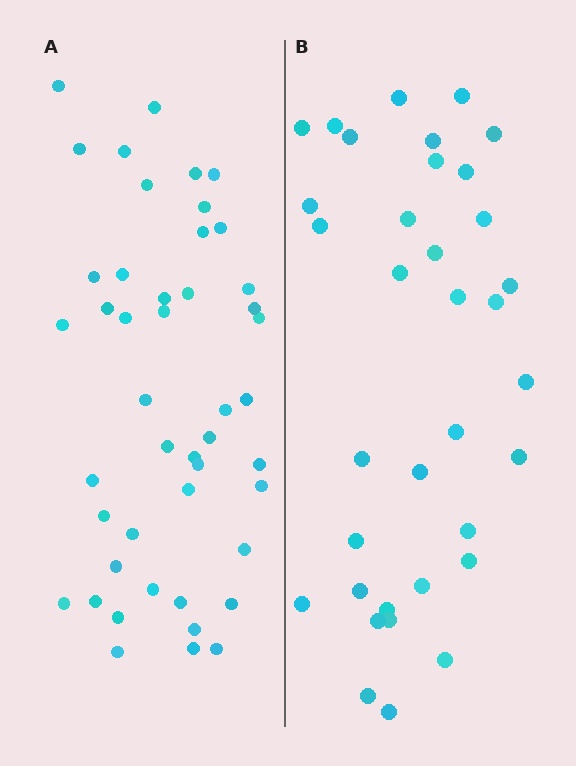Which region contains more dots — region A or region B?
Region A (the left region) has more dots.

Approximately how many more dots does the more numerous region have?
Region A has roughly 12 or so more dots than region B.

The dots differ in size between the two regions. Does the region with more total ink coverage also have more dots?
No. Region B has more total ink coverage because its dots are larger, but region A actually contains more individual dots. Total area can be misleading — the number of items is what matters here.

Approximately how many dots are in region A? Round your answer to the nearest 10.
About 50 dots. (The exact count is 46, which rounds to 50.)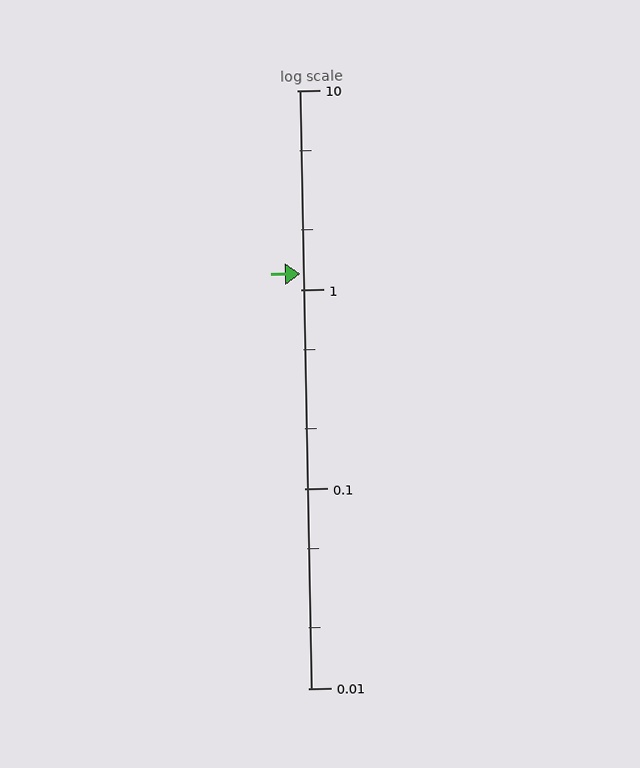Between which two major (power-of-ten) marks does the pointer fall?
The pointer is between 1 and 10.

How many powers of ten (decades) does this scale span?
The scale spans 3 decades, from 0.01 to 10.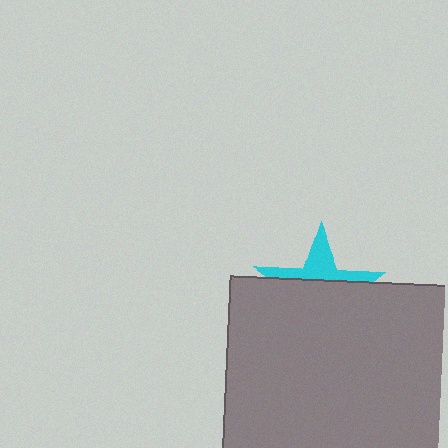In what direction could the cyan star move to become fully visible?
The cyan star could move up. That would shift it out from behind the gray square entirely.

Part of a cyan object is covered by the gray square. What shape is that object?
It is a star.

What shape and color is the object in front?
The object in front is a gray square.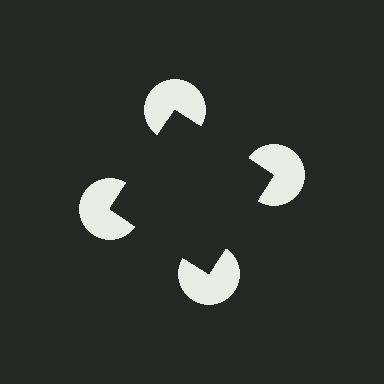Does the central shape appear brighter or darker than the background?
It typically appears slightly darker than the background, even though no actual brightness change is drawn.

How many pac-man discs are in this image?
There are 4 — one at each vertex of the illusory square.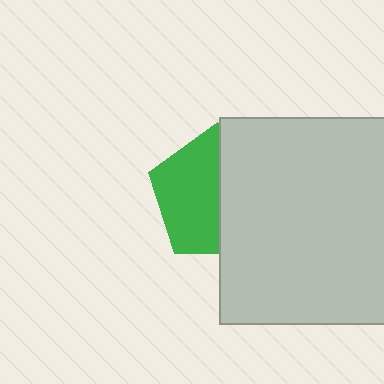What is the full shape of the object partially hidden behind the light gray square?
The partially hidden object is a green pentagon.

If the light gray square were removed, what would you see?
You would see the complete green pentagon.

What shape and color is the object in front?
The object in front is a light gray square.